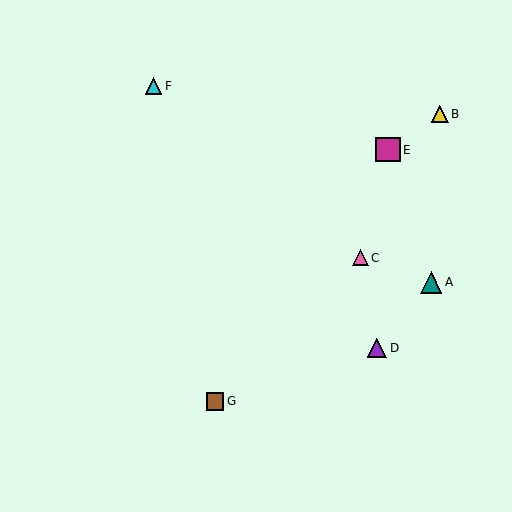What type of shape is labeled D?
Shape D is a purple triangle.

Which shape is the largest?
The magenta square (labeled E) is the largest.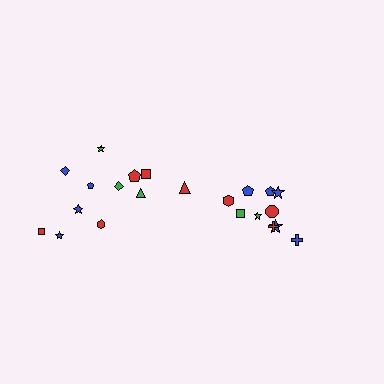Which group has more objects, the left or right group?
The left group.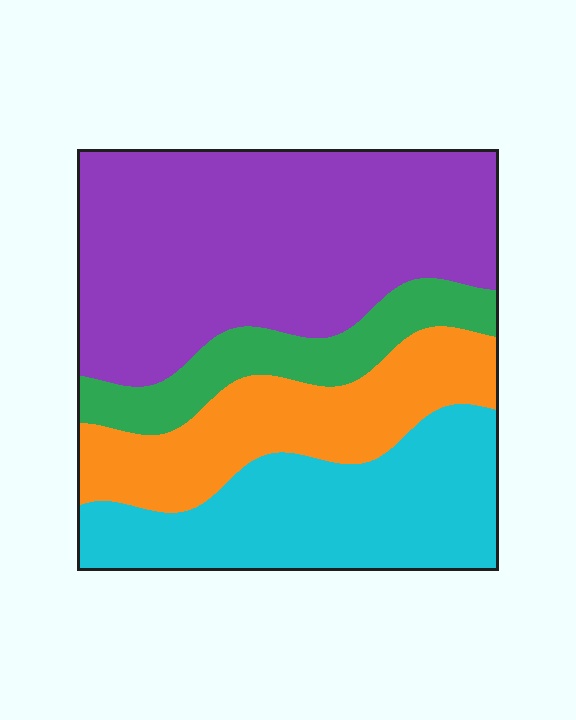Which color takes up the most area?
Purple, at roughly 45%.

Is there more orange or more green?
Orange.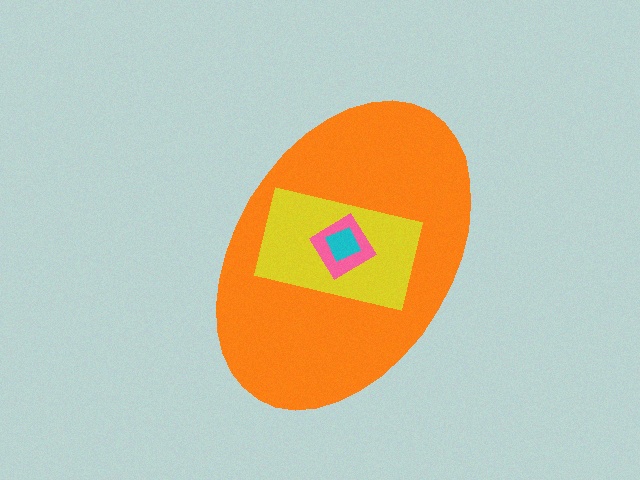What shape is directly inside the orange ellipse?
The yellow rectangle.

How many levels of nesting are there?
4.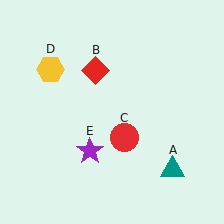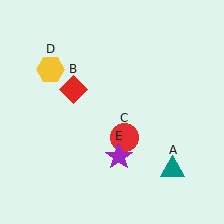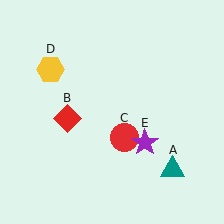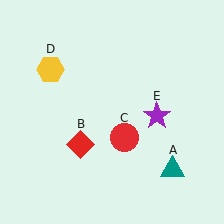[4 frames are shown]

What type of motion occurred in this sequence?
The red diamond (object B), purple star (object E) rotated counterclockwise around the center of the scene.